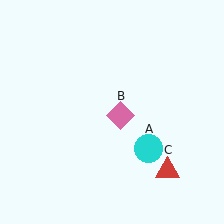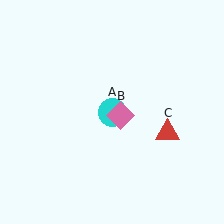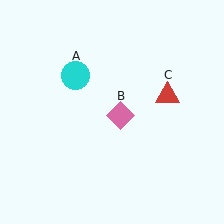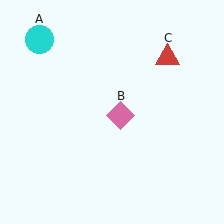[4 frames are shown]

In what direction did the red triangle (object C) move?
The red triangle (object C) moved up.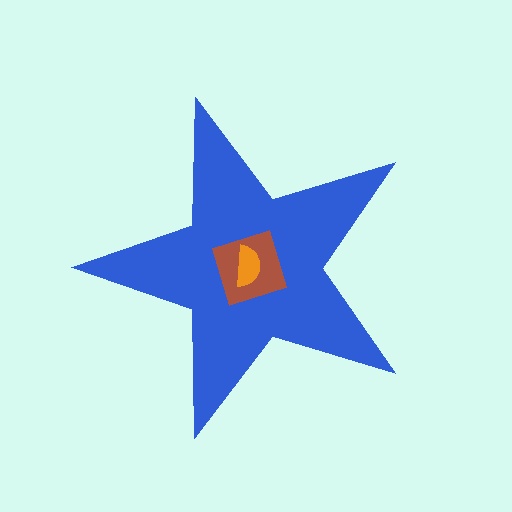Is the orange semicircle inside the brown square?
Yes.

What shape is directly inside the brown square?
The orange semicircle.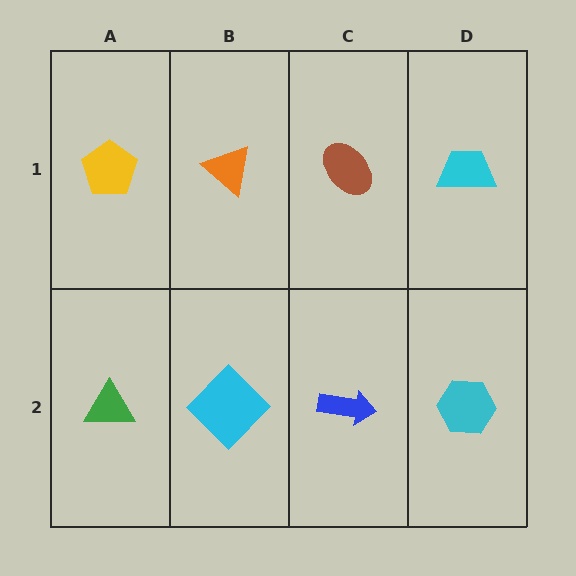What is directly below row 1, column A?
A green triangle.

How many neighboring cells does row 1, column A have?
2.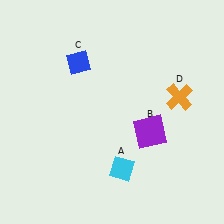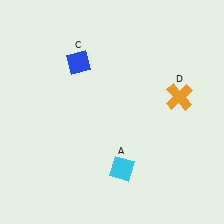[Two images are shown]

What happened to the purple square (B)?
The purple square (B) was removed in Image 2. It was in the bottom-right area of Image 1.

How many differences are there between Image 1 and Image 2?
There is 1 difference between the two images.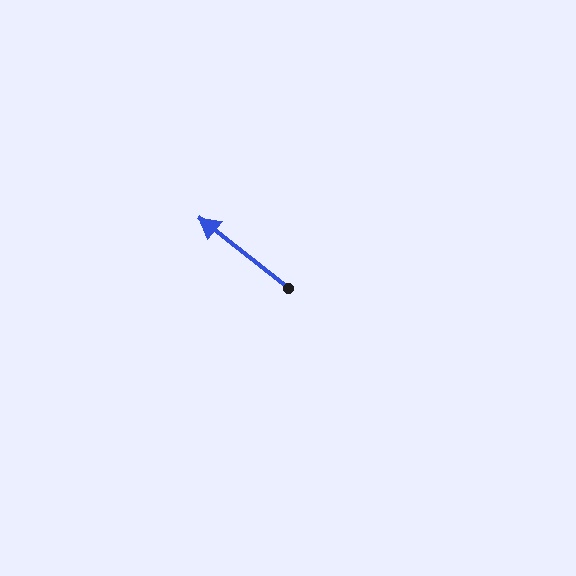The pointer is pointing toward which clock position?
Roughly 10 o'clock.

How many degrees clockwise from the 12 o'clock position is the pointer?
Approximately 308 degrees.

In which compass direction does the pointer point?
Northwest.